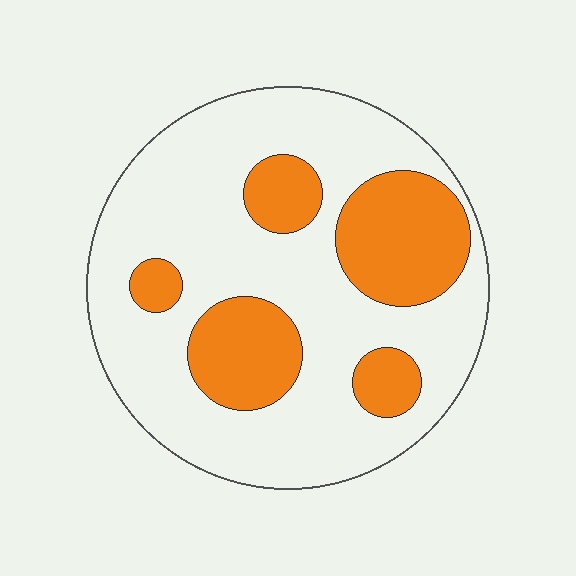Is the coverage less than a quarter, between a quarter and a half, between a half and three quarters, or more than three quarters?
Between a quarter and a half.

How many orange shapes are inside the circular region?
5.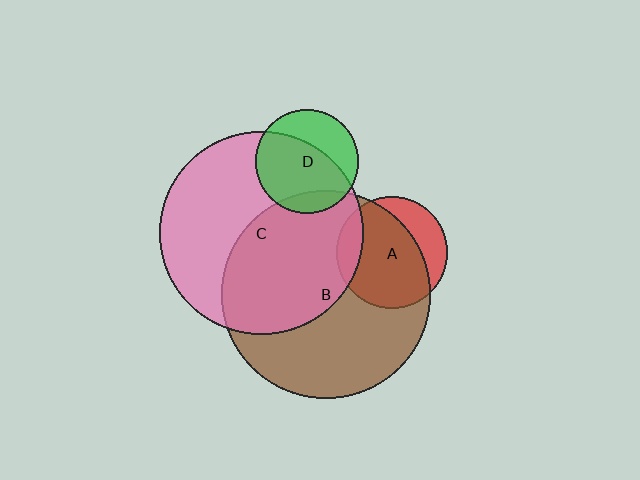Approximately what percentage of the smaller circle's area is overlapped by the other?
Approximately 15%.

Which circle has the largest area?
Circle B (brown).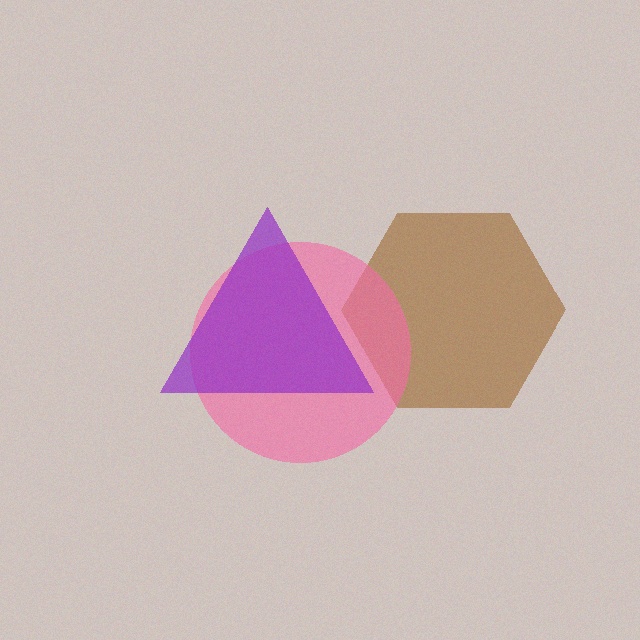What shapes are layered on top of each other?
The layered shapes are: a brown hexagon, a pink circle, a purple triangle.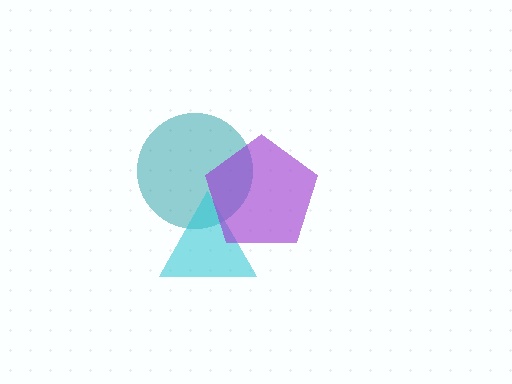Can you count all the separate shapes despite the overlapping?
Yes, there are 3 separate shapes.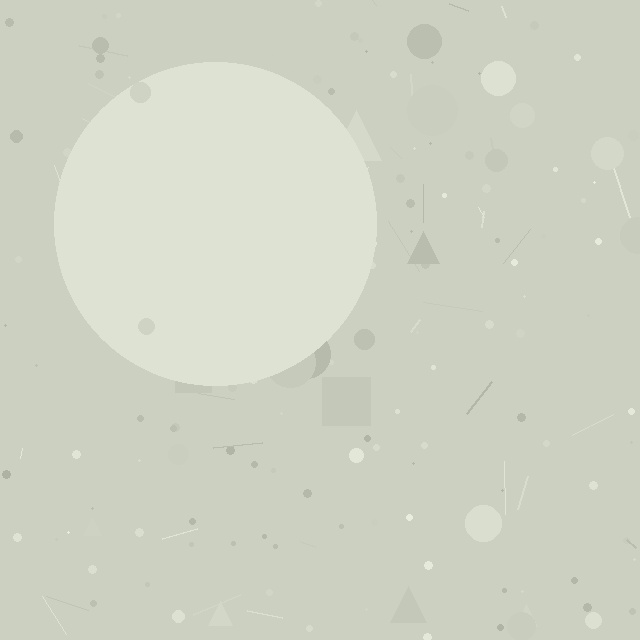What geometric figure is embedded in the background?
A circle is embedded in the background.